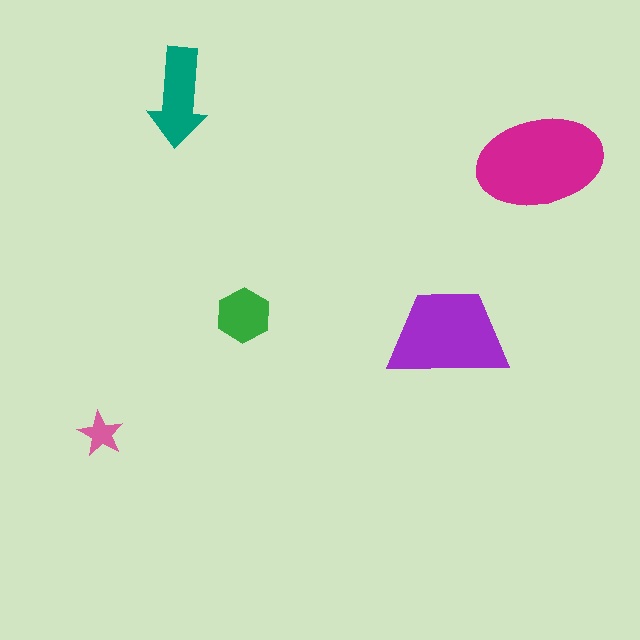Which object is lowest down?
The pink star is bottommost.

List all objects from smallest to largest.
The pink star, the green hexagon, the teal arrow, the purple trapezoid, the magenta ellipse.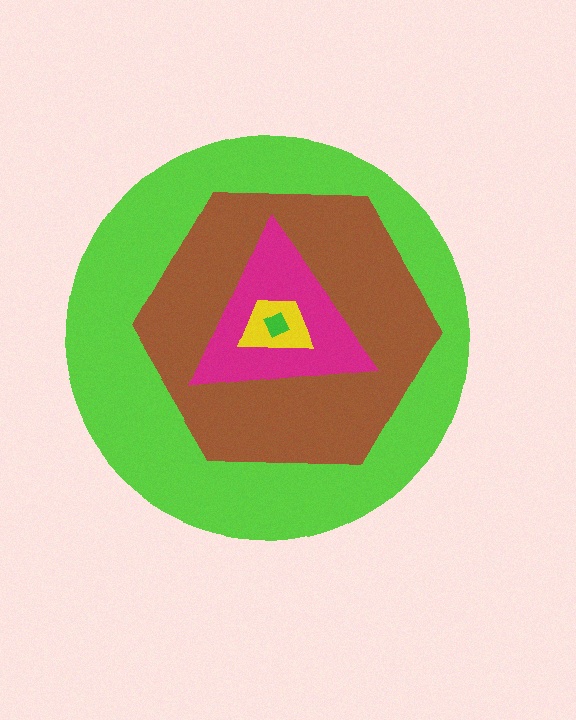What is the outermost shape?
The lime circle.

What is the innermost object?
The green square.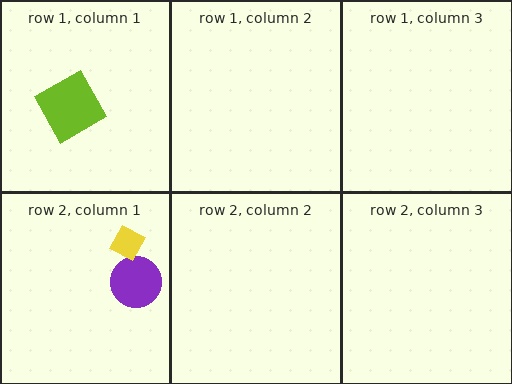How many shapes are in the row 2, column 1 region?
2.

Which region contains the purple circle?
The row 2, column 1 region.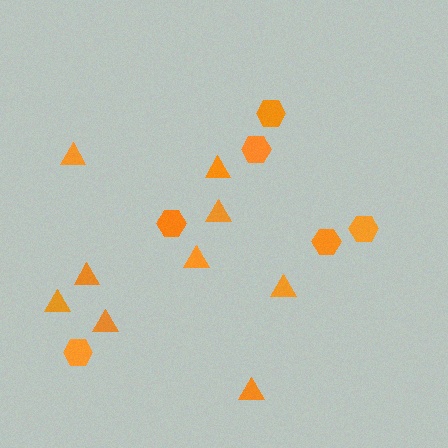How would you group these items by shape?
There are 2 groups: one group of triangles (9) and one group of hexagons (6).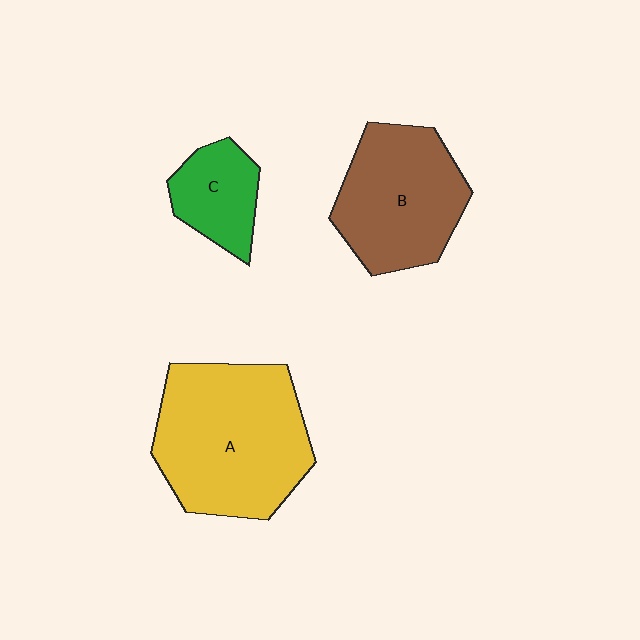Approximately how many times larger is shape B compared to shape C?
Approximately 2.0 times.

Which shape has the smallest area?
Shape C (green).